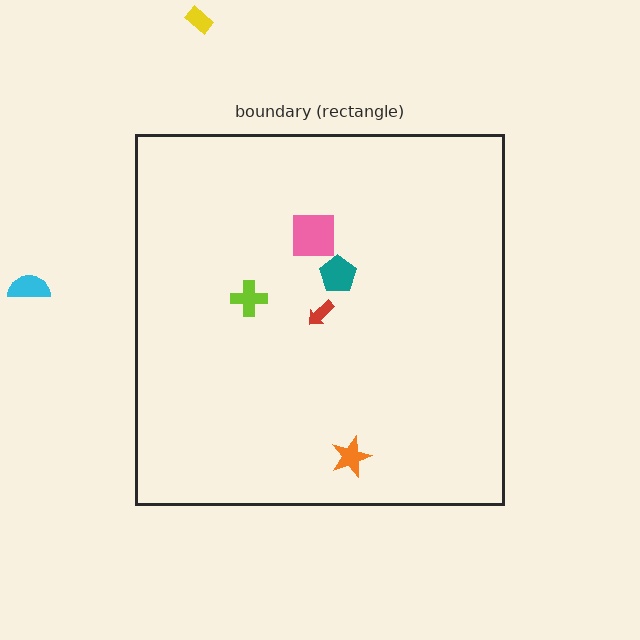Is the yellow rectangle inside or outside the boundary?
Outside.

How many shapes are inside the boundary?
5 inside, 2 outside.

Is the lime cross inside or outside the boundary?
Inside.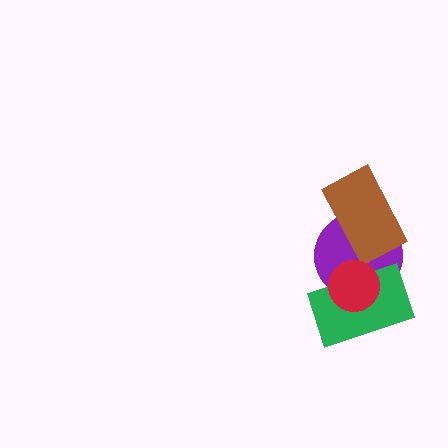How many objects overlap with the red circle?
2 objects overlap with the red circle.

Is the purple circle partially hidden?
Yes, it is partially covered by another shape.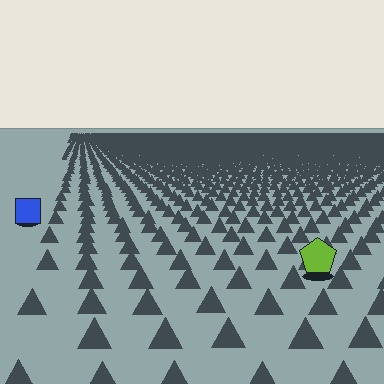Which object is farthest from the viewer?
The blue square is farthest from the viewer. It appears smaller and the ground texture around it is denser.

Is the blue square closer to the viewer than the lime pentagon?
No. The lime pentagon is closer — you can tell from the texture gradient: the ground texture is coarser near it.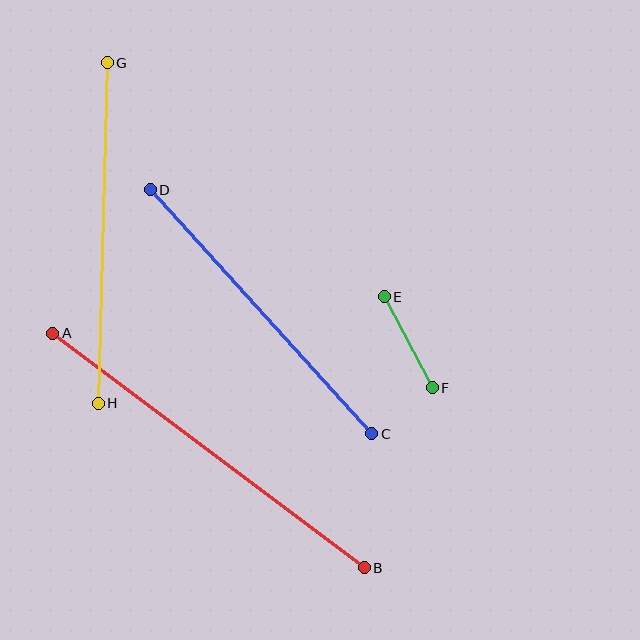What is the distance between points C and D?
The distance is approximately 329 pixels.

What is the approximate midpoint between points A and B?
The midpoint is at approximately (209, 450) pixels.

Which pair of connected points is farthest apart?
Points A and B are farthest apart.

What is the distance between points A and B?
The distance is approximately 390 pixels.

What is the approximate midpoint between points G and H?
The midpoint is at approximately (103, 233) pixels.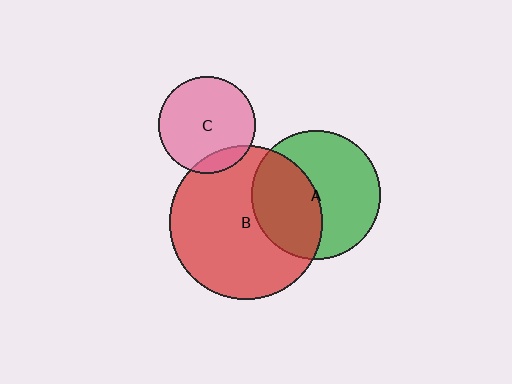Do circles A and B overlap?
Yes.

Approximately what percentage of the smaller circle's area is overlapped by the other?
Approximately 40%.